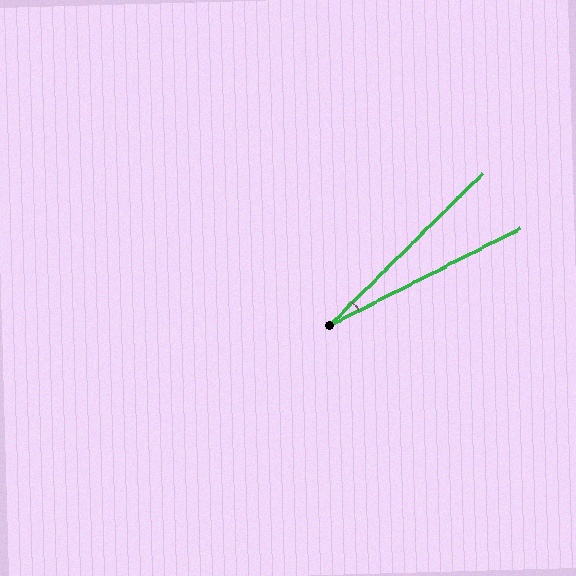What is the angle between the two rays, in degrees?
Approximately 18 degrees.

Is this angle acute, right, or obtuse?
It is acute.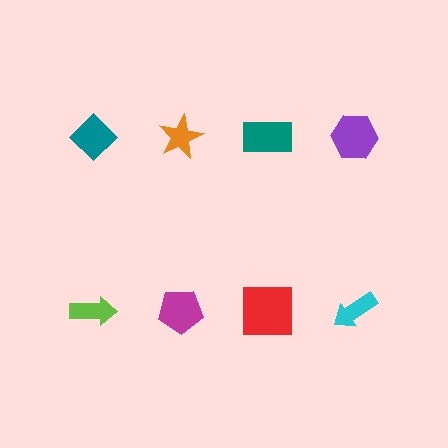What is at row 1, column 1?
A teal diamond.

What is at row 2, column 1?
A lime arrow.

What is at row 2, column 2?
A magenta pentagon.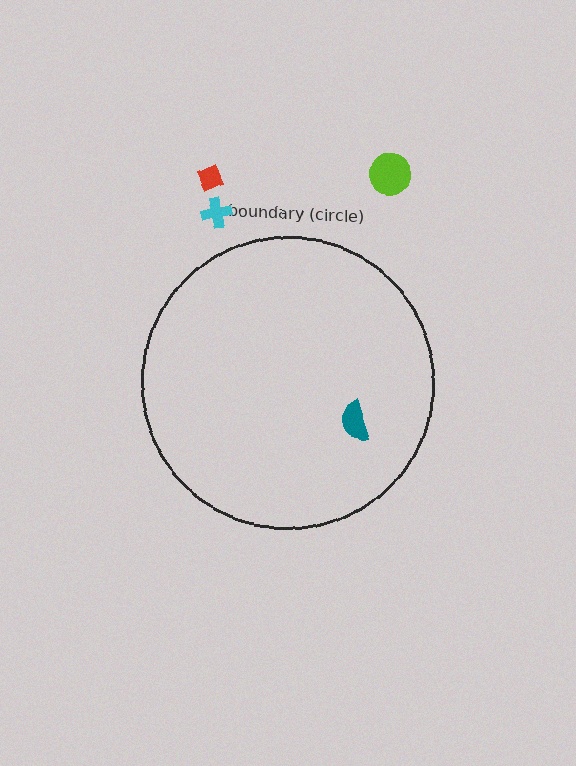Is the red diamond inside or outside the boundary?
Outside.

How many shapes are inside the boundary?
1 inside, 3 outside.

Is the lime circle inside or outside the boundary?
Outside.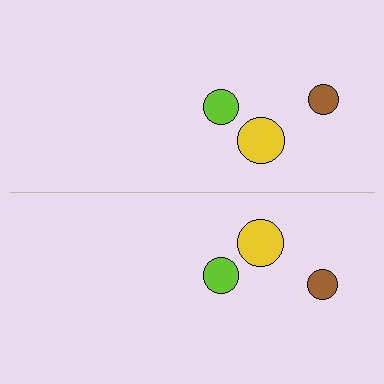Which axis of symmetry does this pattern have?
The pattern has a horizontal axis of symmetry running through the center of the image.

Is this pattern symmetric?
Yes, this pattern has bilateral (reflection) symmetry.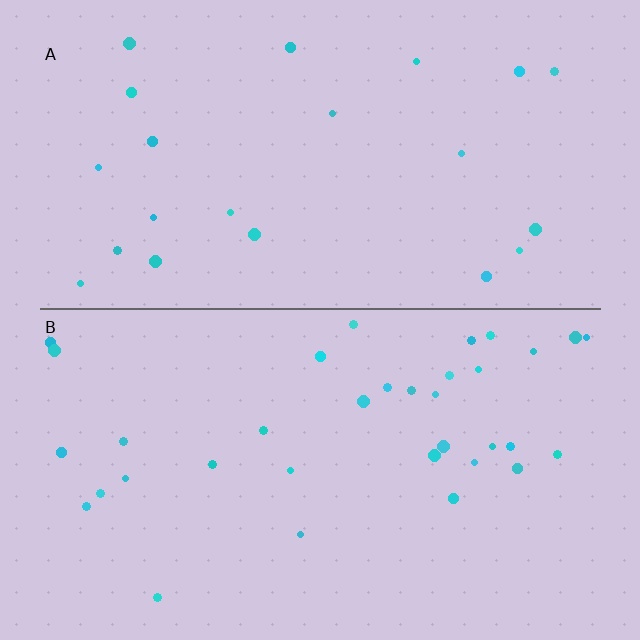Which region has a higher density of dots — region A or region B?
B (the bottom).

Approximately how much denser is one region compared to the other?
Approximately 1.6× — region B over region A.